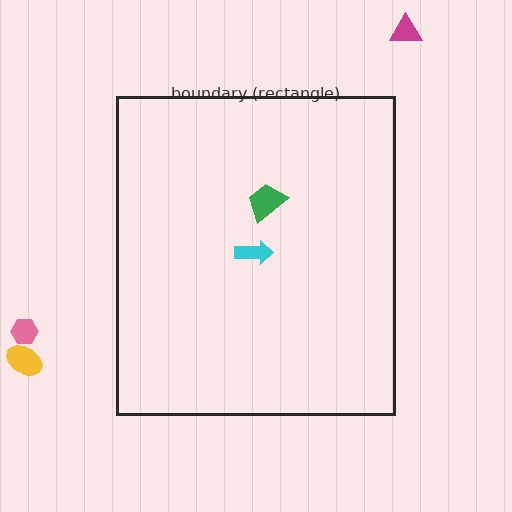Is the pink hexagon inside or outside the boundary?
Outside.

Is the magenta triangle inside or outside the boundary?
Outside.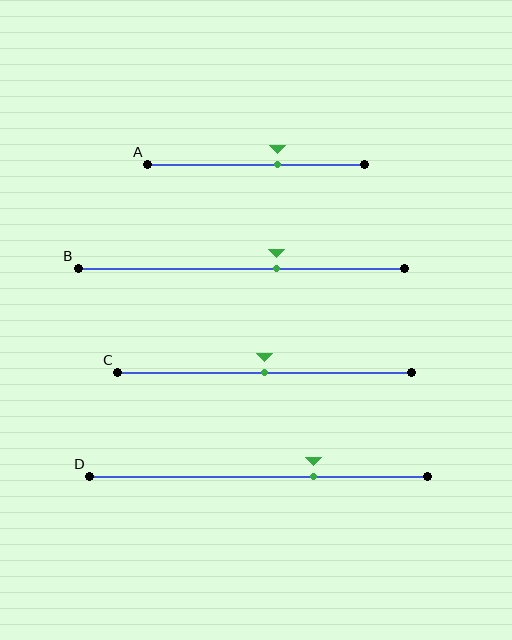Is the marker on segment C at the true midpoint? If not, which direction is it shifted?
Yes, the marker on segment C is at the true midpoint.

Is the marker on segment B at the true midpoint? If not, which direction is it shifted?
No, the marker on segment B is shifted to the right by about 11% of the segment length.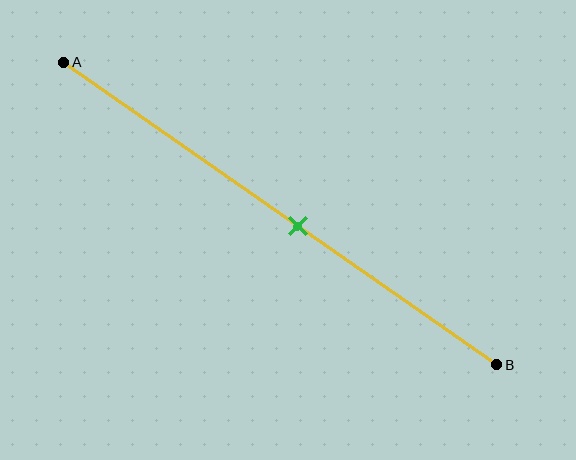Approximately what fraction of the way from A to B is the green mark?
The green mark is approximately 55% of the way from A to B.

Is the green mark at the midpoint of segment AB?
No, the mark is at about 55% from A, not at the 50% midpoint.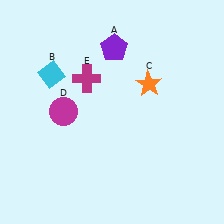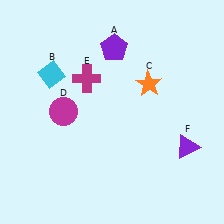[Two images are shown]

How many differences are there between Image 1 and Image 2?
There is 1 difference between the two images.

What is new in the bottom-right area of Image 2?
A purple triangle (F) was added in the bottom-right area of Image 2.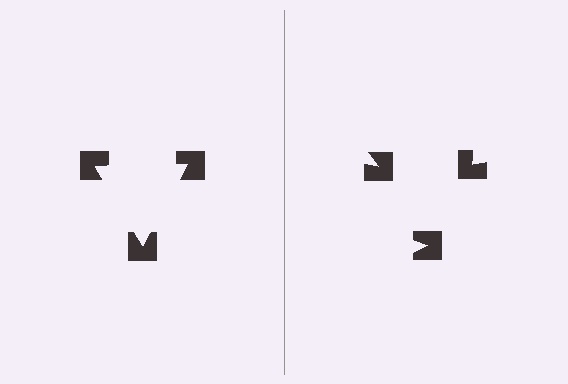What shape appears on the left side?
An illusory triangle.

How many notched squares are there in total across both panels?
6 — 3 on each side.